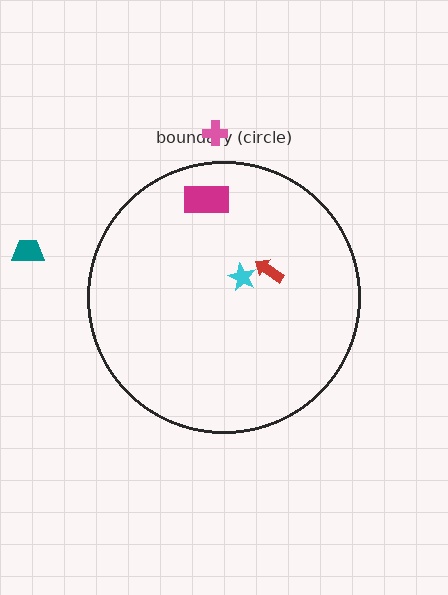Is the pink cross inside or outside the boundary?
Outside.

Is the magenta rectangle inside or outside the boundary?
Inside.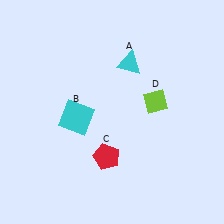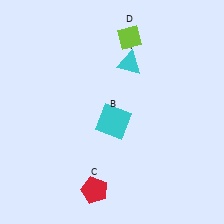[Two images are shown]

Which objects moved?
The objects that moved are: the cyan square (B), the red pentagon (C), the lime diamond (D).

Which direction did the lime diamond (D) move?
The lime diamond (D) moved up.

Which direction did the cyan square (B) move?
The cyan square (B) moved right.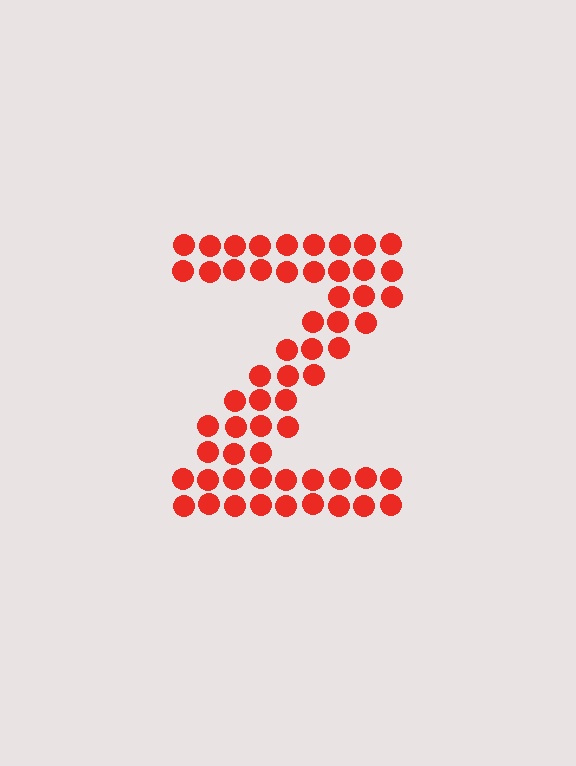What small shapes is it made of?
It is made of small circles.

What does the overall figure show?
The overall figure shows the letter Z.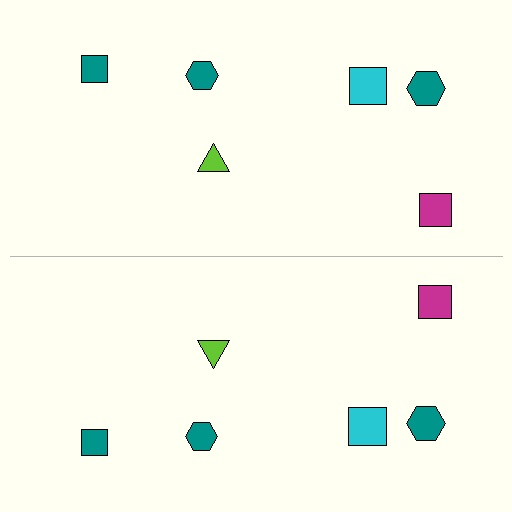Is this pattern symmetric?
Yes, this pattern has bilateral (reflection) symmetry.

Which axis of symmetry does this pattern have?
The pattern has a horizontal axis of symmetry running through the center of the image.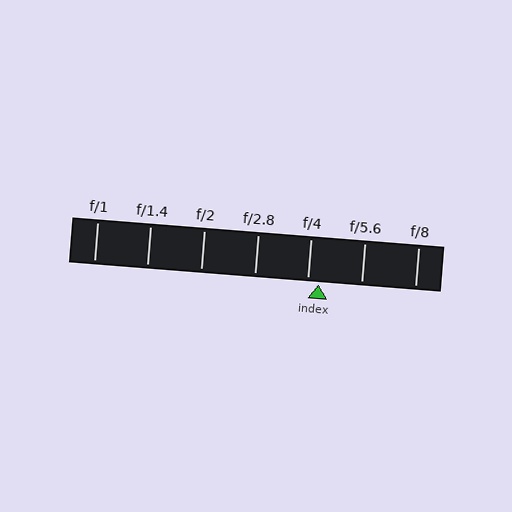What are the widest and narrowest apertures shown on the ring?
The widest aperture shown is f/1 and the narrowest is f/8.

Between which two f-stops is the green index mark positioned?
The index mark is between f/4 and f/5.6.